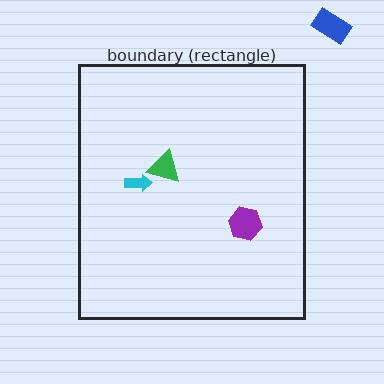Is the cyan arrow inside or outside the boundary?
Inside.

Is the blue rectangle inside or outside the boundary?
Outside.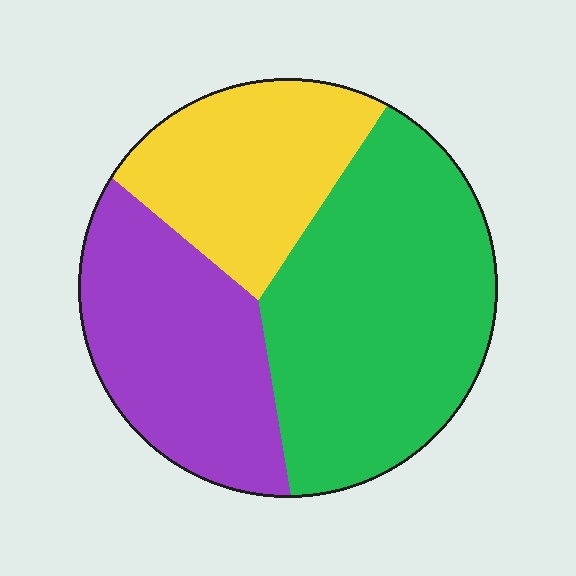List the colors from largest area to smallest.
From largest to smallest: green, purple, yellow.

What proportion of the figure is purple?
Purple takes up between a sixth and a third of the figure.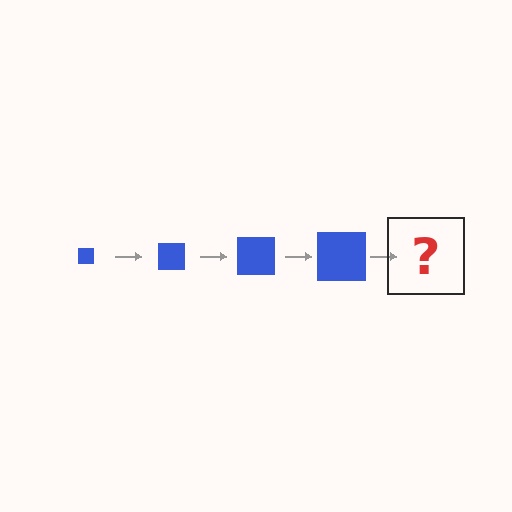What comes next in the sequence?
The next element should be a blue square, larger than the previous one.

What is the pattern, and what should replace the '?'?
The pattern is that the square gets progressively larger each step. The '?' should be a blue square, larger than the previous one.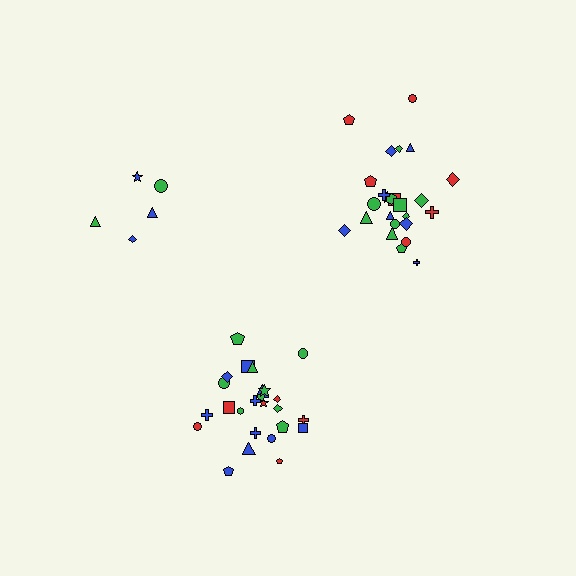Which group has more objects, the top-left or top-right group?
The top-right group.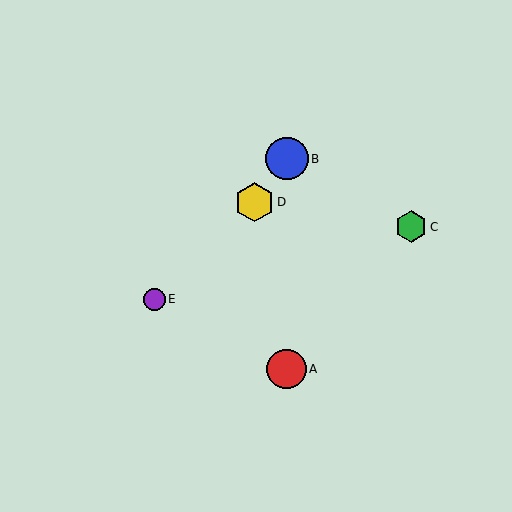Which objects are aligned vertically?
Objects A, B are aligned vertically.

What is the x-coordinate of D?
Object D is at x≈255.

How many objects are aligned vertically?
2 objects (A, B) are aligned vertically.